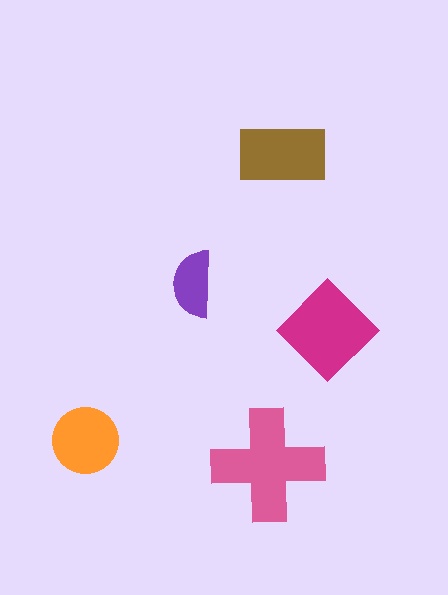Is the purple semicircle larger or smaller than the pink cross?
Smaller.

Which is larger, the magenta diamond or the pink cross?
The pink cross.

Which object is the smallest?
The purple semicircle.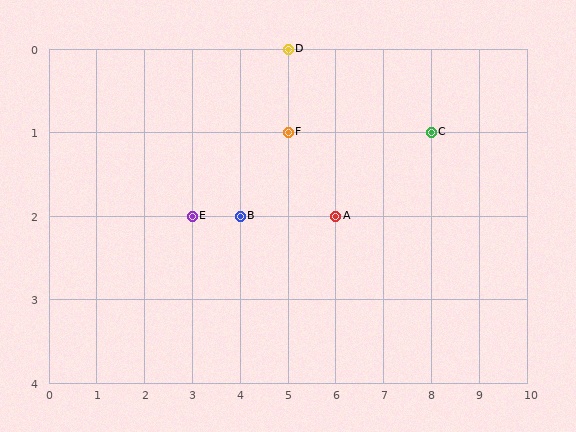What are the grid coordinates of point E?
Point E is at grid coordinates (3, 2).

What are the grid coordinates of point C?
Point C is at grid coordinates (8, 1).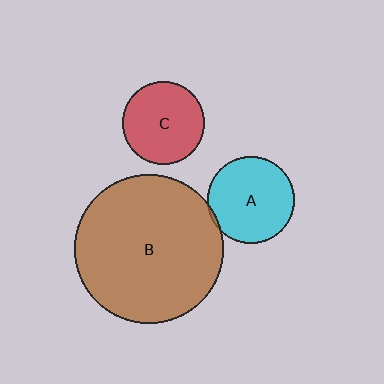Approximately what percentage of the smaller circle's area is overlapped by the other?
Approximately 5%.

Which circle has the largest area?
Circle B (brown).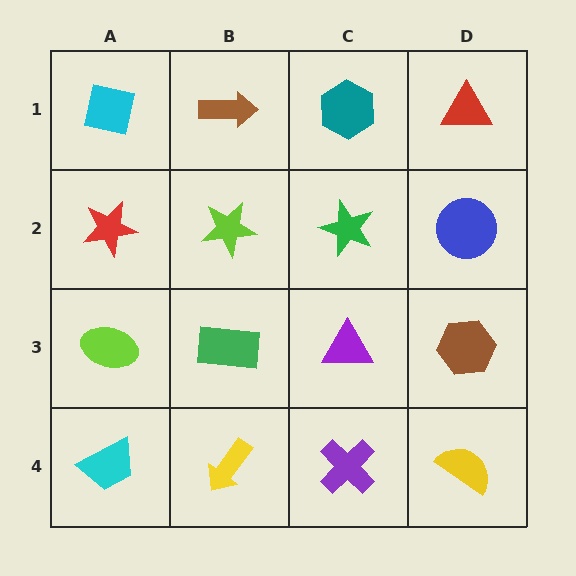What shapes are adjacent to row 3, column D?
A blue circle (row 2, column D), a yellow semicircle (row 4, column D), a purple triangle (row 3, column C).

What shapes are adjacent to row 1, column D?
A blue circle (row 2, column D), a teal hexagon (row 1, column C).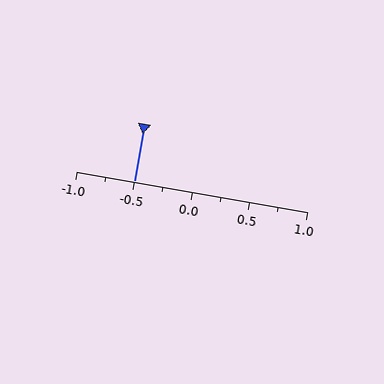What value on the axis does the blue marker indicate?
The marker indicates approximately -0.5.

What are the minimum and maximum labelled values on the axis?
The axis runs from -1.0 to 1.0.